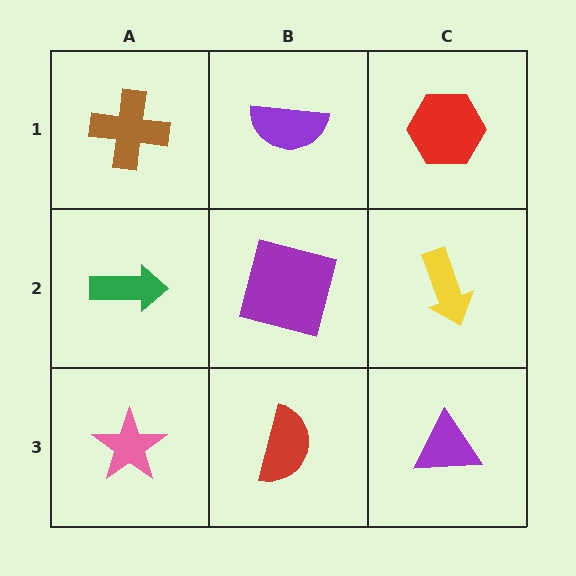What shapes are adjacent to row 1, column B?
A purple square (row 2, column B), a brown cross (row 1, column A), a red hexagon (row 1, column C).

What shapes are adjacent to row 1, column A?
A green arrow (row 2, column A), a purple semicircle (row 1, column B).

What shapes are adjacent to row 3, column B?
A purple square (row 2, column B), a pink star (row 3, column A), a purple triangle (row 3, column C).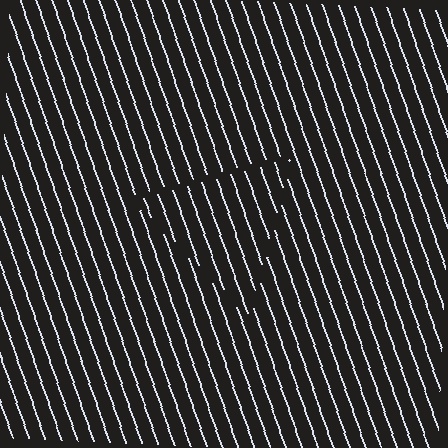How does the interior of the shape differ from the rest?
The interior of the shape contains the same grating, shifted by half a period — the contour is defined by the phase discontinuity where line-ends from the inner and outer gratings abut.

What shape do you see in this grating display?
An illusory triangle. The interior of the shape contains the same grating, shifted by half a period — the contour is defined by the phase discontinuity where line-ends from the inner and outer gratings abut.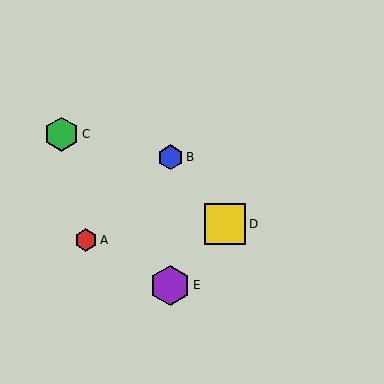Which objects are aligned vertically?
Objects B, E are aligned vertically.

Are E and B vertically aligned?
Yes, both are at x≈170.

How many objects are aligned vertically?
2 objects (B, E) are aligned vertically.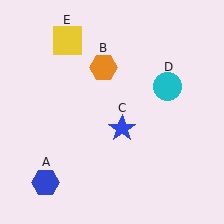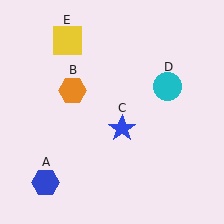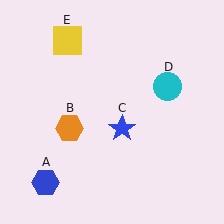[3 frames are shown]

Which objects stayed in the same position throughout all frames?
Blue hexagon (object A) and blue star (object C) and cyan circle (object D) and yellow square (object E) remained stationary.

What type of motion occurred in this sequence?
The orange hexagon (object B) rotated counterclockwise around the center of the scene.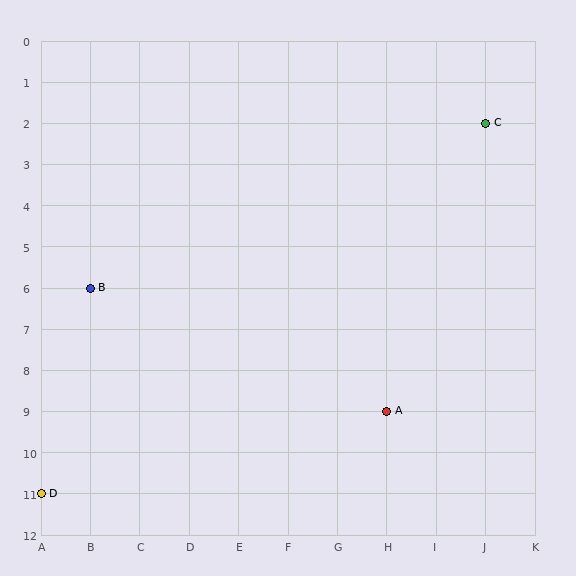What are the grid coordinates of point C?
Point C is at grid coordinates (J, 2).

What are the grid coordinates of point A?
Point A is at grid coordinates (H, 9).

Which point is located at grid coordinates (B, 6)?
Point B is at (B, 6).